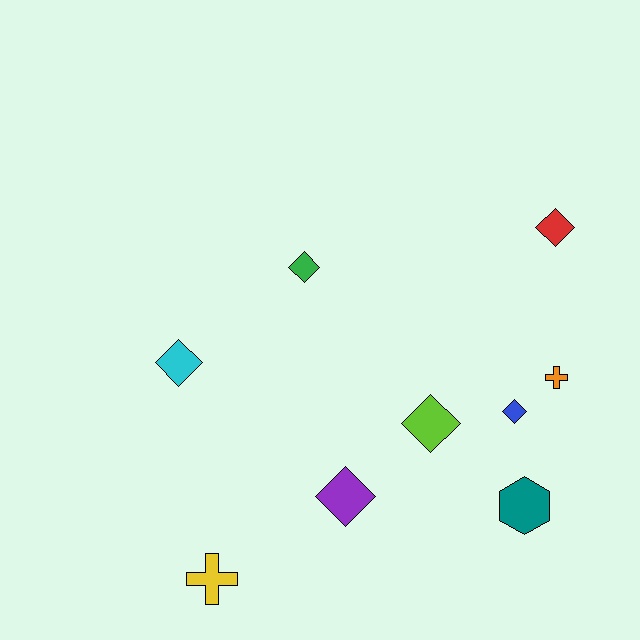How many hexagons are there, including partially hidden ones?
There is 1 hexagon.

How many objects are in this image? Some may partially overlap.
There are 9 objects.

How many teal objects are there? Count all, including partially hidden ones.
There is 1 teal object.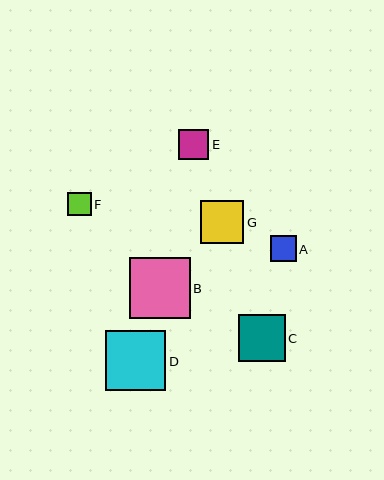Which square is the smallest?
Square F is the smallest with a size of approximately 23 pixels.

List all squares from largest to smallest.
From largest to smallest: B, D, C, G, E, A, F.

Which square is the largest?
Square B is the largest with a size of approximately 61 pixels.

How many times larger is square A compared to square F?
Square A is approximately 1.1 times the size of square F.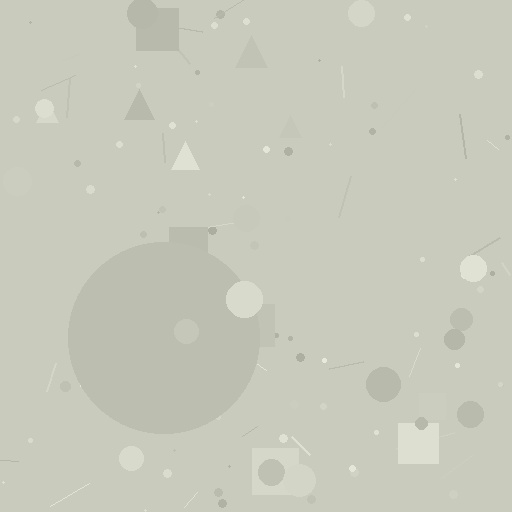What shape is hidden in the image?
A circle is hidden in the image.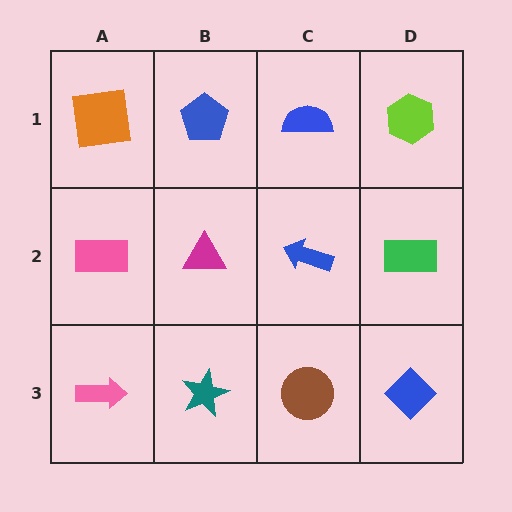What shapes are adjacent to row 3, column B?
A magenta triangle (row 2, column B), a pink arrow (row 3, column A), a brown circle (row 3, column C).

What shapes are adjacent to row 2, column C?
A blue semicircle (row 1, column C), a brown circle (row 3, column C), a magenta triangle (row 2, column B), a green rectangle (row 2, column D).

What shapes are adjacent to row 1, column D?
A green rectangle (row 2, column D), a blue semicircle (row 1, column C).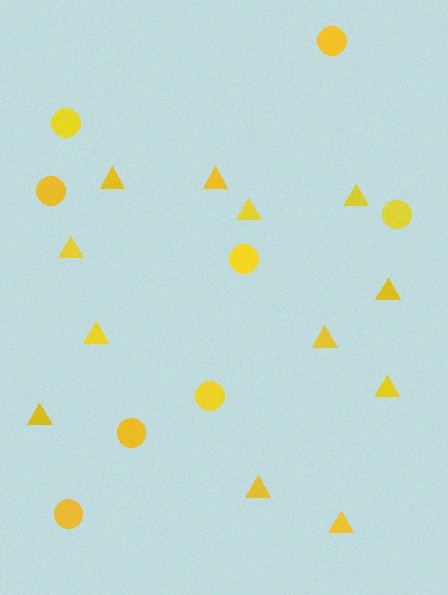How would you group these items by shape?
There are 2 groups: one group of triangles (12) and one group of circles (8).